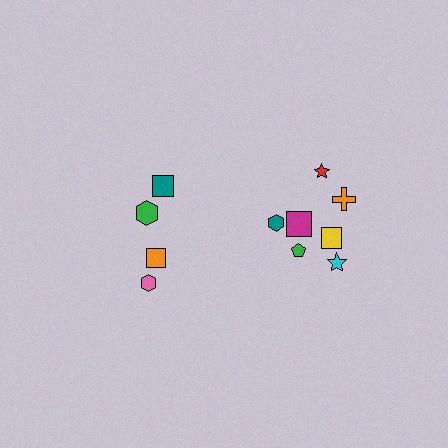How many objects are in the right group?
There are 7 objects.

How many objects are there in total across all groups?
There are 11 objects.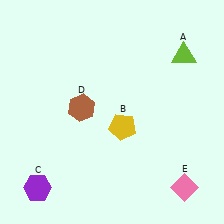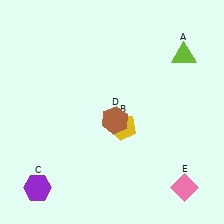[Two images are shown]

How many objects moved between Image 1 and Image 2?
1 object moved between the two images.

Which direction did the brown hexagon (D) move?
The brown hexagon (D) moved right.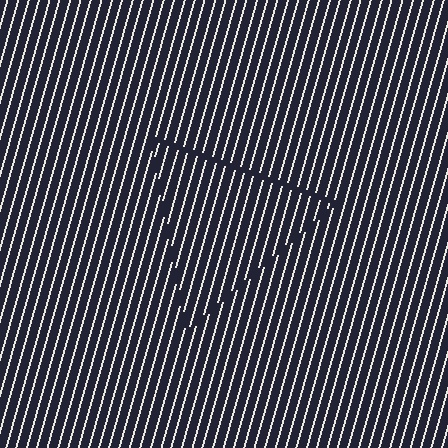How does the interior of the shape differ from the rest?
The interior of the shape contains the same grating, shifted by half a period — the contour is defined by the phase discontinuity where line-ends from the inner and outer gratings abut.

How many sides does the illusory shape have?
3 sides — the line-ends trace a triangle.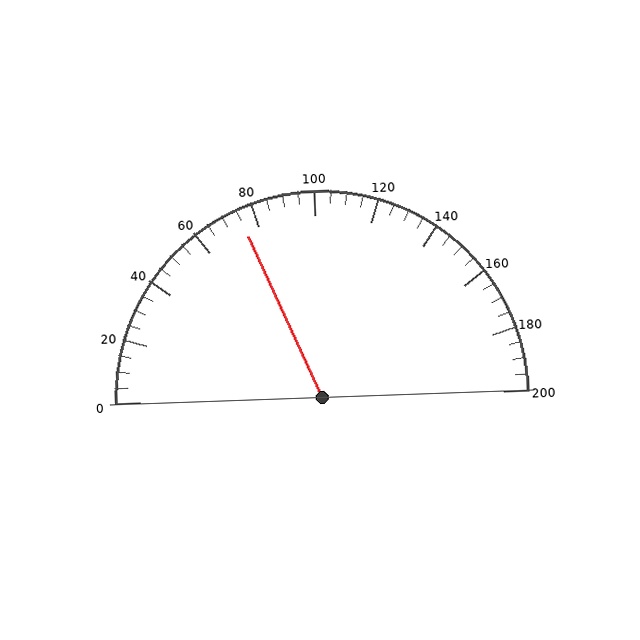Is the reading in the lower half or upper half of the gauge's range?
The reading is in the lower half of the range (0 to 200).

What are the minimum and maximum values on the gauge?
The gauge ranges from 0 to 200.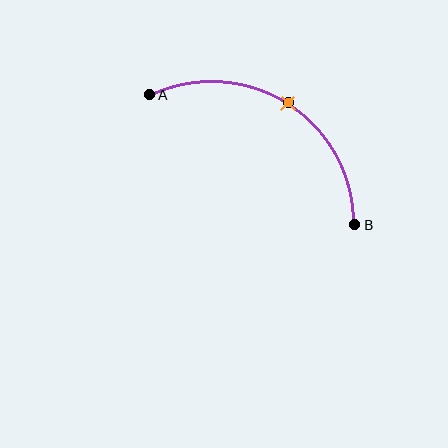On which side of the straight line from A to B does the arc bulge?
The arc bulges above the straight line connecting A and B.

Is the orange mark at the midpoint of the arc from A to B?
Yes. The orange mark lies on the arc at equal arc-length from both A and B — it is the arc midpoint.